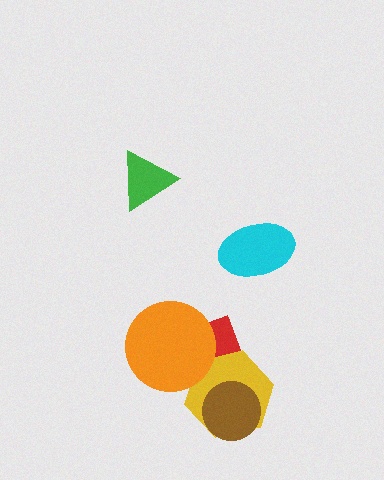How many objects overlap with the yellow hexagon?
3 objects overlap with the yellow hexagon.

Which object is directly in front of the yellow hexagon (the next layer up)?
The orange circle is directly in front of the yellow hexagon.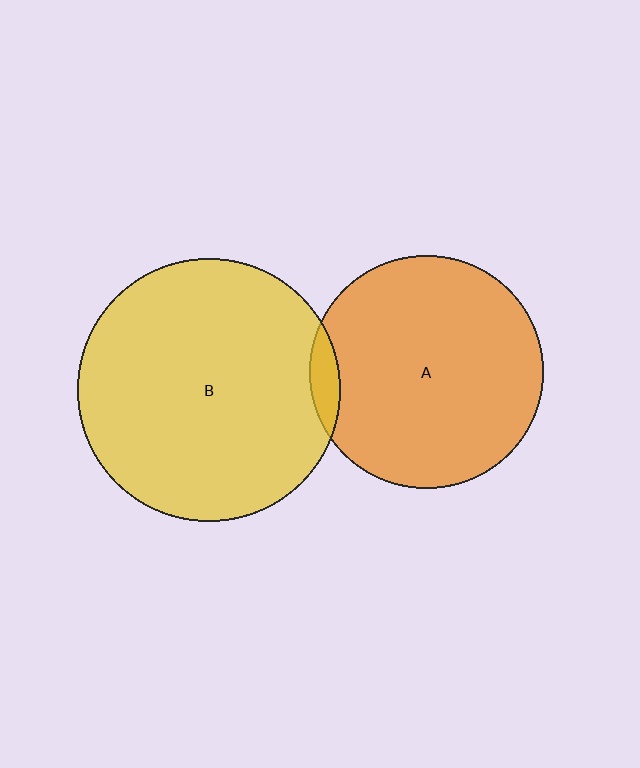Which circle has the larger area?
Circle B (yellow).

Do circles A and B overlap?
Yes.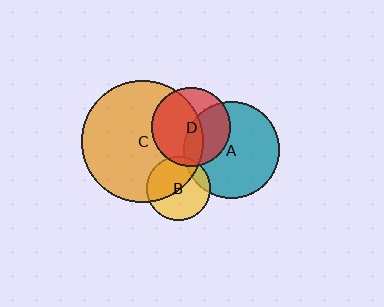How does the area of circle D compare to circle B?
Approximately 1.5 times.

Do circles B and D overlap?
Yes.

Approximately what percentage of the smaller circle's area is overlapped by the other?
Approximately 5%.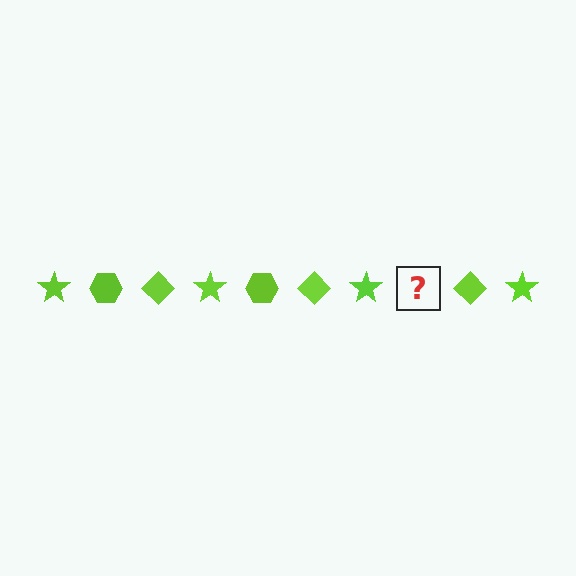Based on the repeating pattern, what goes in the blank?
The blank should be a lime hexagon.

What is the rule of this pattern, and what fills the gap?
The rule is that the pattern cycles through star, hexagon, diamond shapes in lime. The gap should be filled with a lime hexagon.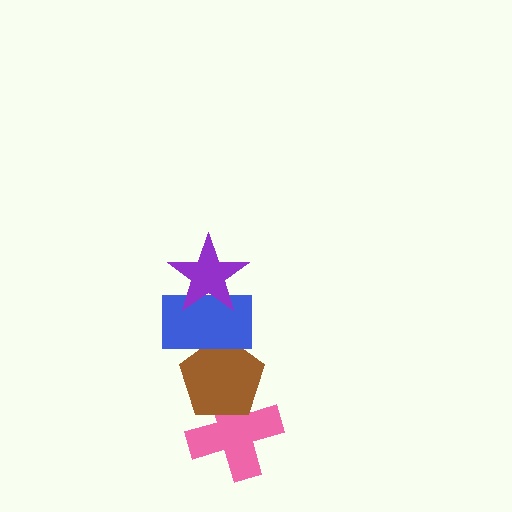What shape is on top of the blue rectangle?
The purple star is on top of the blue rectangle.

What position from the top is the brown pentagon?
The brown pentagon is 3rd from the top.